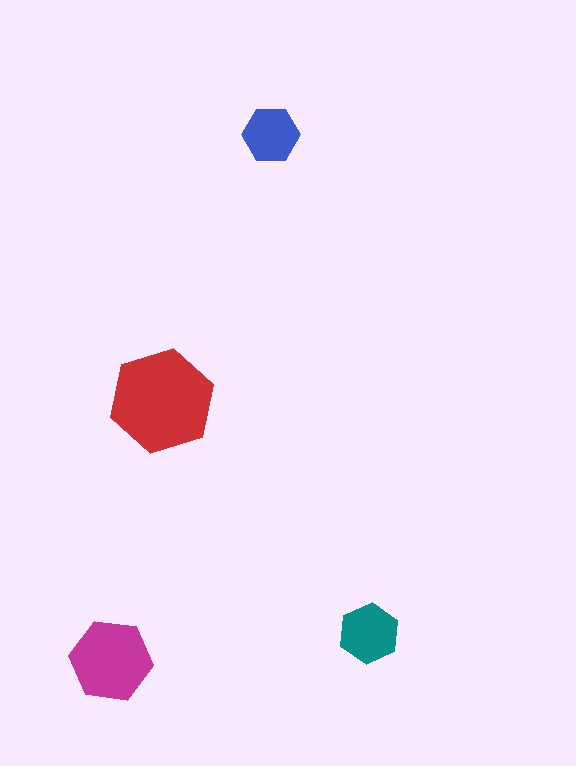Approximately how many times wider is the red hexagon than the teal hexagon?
About 1.5 times wider.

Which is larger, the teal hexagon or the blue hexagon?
The teal one.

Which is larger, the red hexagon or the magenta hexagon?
The red one.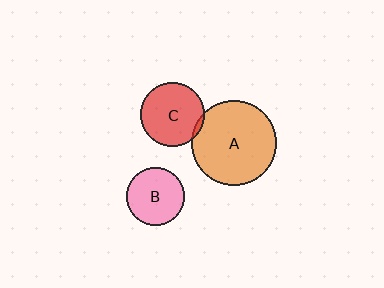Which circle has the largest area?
Circle A (orange).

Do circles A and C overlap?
Yes.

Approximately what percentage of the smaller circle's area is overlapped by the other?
Approximately 5%.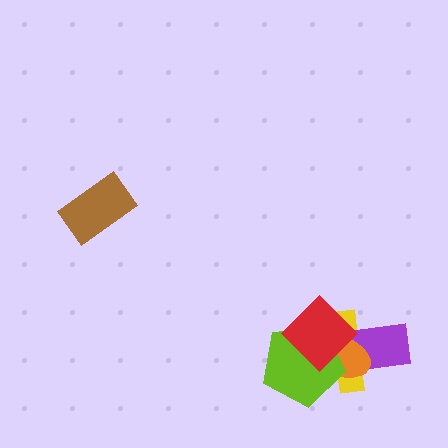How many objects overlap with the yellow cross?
4 objects overlap with the yellow cross.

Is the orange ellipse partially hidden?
Yes, it is partially covered by another shape.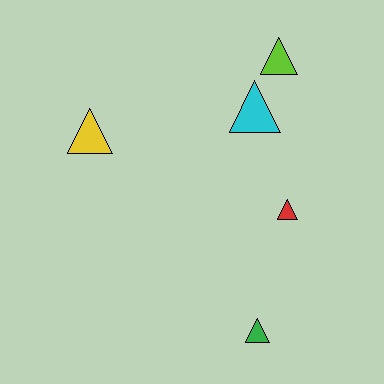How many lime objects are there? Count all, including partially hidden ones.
There is 1 lime object.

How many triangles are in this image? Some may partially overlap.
There are 5 triangles.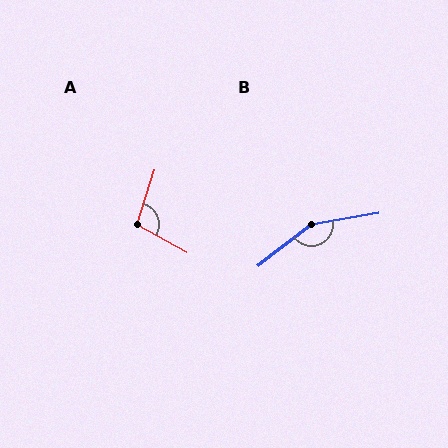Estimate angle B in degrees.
Approximately 152 degrees.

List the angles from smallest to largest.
A (101°), B (152°).